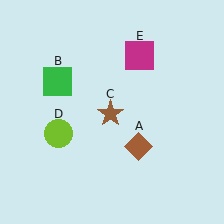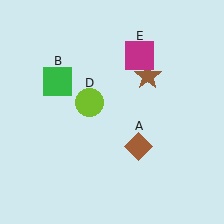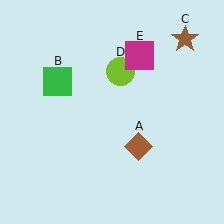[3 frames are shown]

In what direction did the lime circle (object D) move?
The lime circle (object D) moved up and to the right.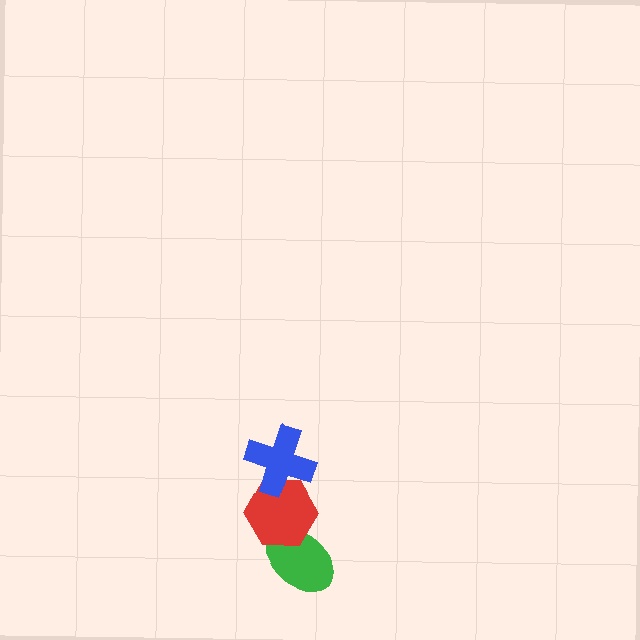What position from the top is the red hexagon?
The red hexagon is 2nd from the top.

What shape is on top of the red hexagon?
The blue cross is on top of the red hexagon.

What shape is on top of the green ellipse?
The red hexagon is on top of the green ellipse.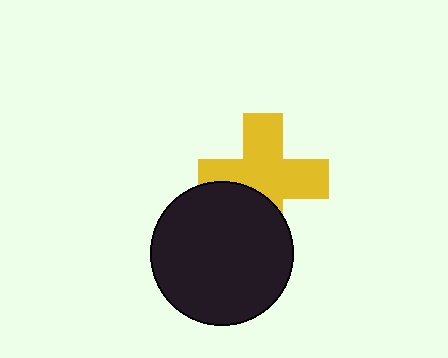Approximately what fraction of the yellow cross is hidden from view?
Roughly 31% of the yellow cross is hidden behind the black circle.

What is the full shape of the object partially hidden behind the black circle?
The partially hidden object is a yellow cross.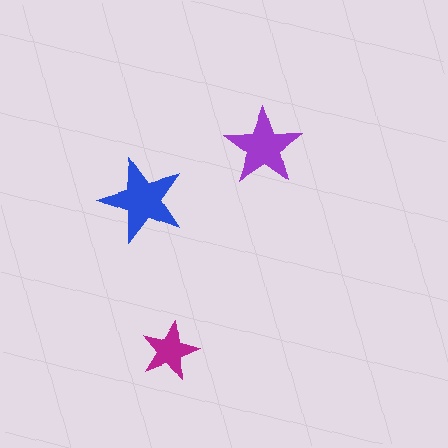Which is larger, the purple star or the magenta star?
The purple one.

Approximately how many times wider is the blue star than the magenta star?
About 1.5 times wider.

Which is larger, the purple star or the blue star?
The blue one.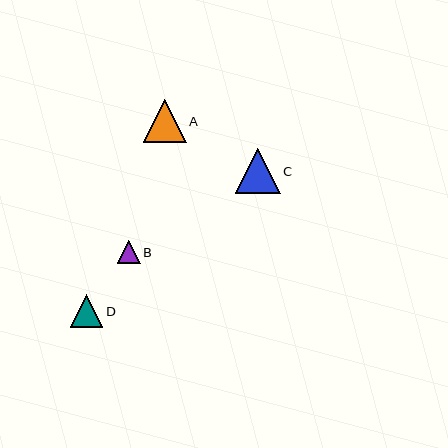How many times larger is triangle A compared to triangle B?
Triangle A is approximately 1.9 times the size of triangle B.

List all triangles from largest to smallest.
From largest to smallest: C, A, D, B.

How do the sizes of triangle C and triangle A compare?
Triangle C and triangle A are approximately the same size.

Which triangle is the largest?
Triangle C is the largest with a size of approximately 45 pixels.